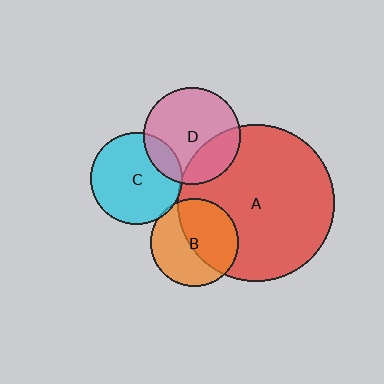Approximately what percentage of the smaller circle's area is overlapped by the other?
Approximately 5%.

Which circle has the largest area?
Circle A (red).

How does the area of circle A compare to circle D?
Approximately 2.6 times.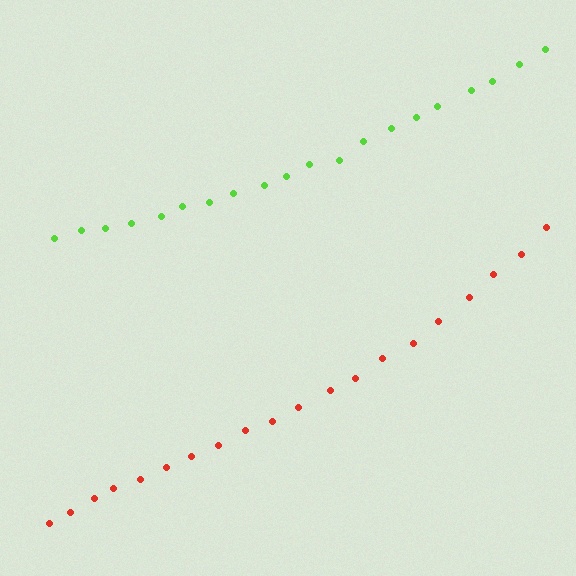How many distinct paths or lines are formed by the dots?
There are 2 distinct paths.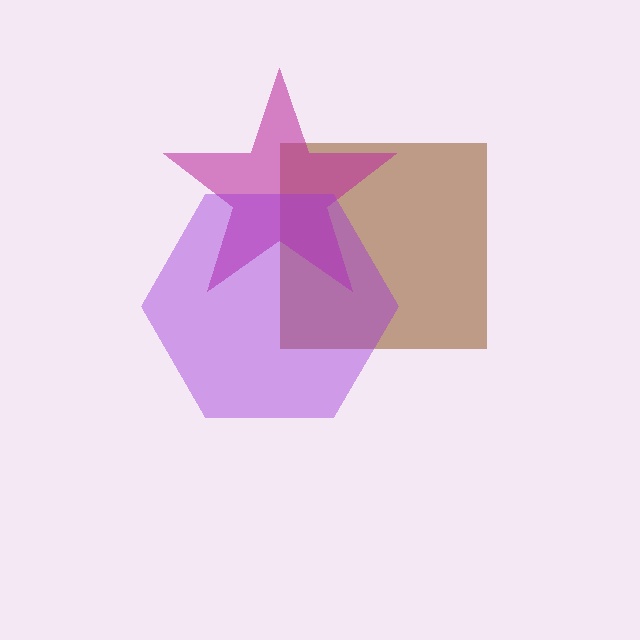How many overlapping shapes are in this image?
There are 3 overlapping shapes in the image.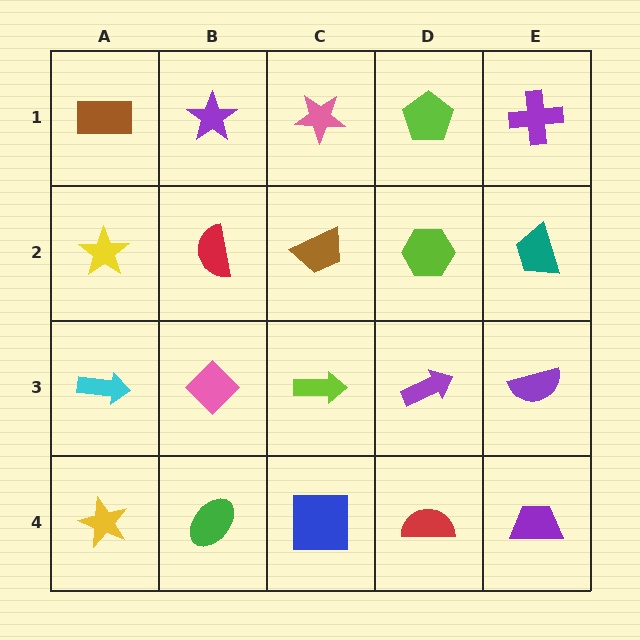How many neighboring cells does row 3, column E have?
3.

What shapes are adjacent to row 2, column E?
A purple cross (row 1, column E), a purple semicircle (row 3, column E), a lime hexagon (row 2, column D).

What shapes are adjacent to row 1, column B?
A red semicircle (row 2, column B), a brown rectangle (row 1, column A), a pink star (row 1, column C).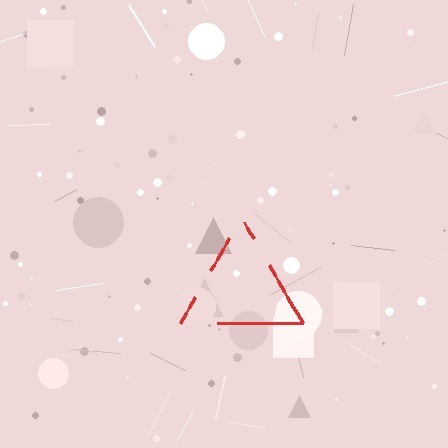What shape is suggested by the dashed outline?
The dashed outline suggests a triangle.